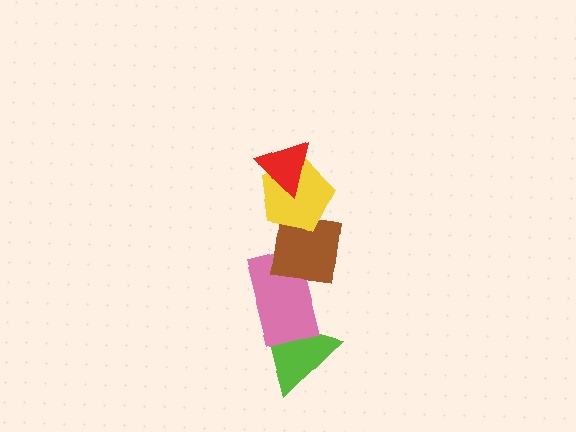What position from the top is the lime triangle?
The lime triangle is 5th from the top.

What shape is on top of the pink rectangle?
The brown square is on top of the pink rectangle.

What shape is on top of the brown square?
The yellow pentagon is on top of the brown square.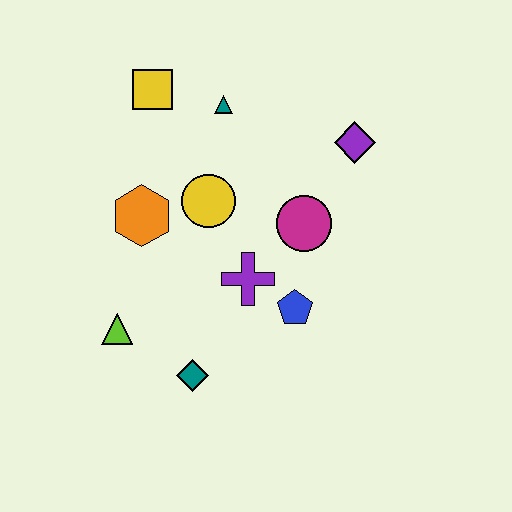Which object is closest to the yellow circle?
The orange hexagon is closest to the yellow circle.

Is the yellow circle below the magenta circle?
No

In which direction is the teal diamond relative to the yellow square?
The teal diamond is below the yellow square.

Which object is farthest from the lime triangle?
The purple diamond is farthest from the lime triangle.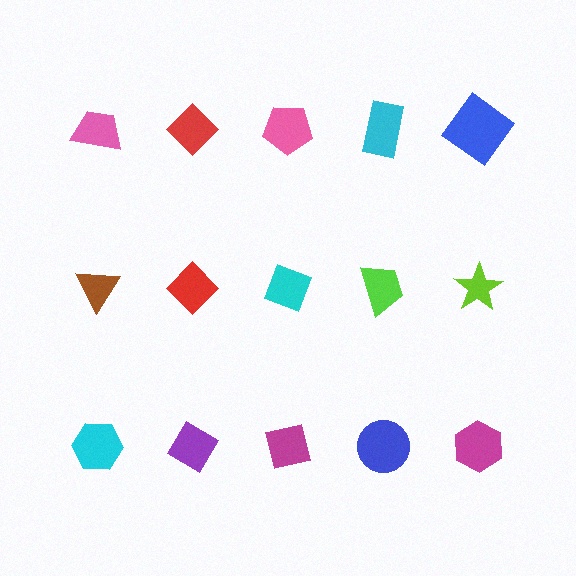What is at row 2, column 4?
A lime trapezoid.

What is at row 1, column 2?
A red diamond.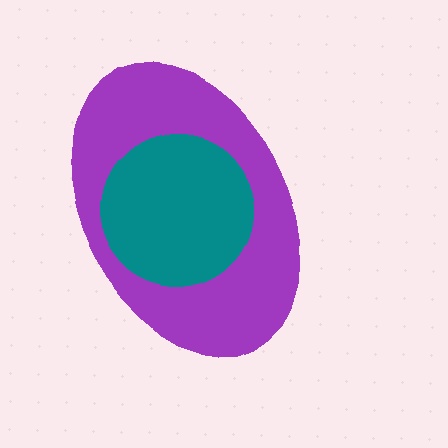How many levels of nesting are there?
2.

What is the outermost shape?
The purple ellipse.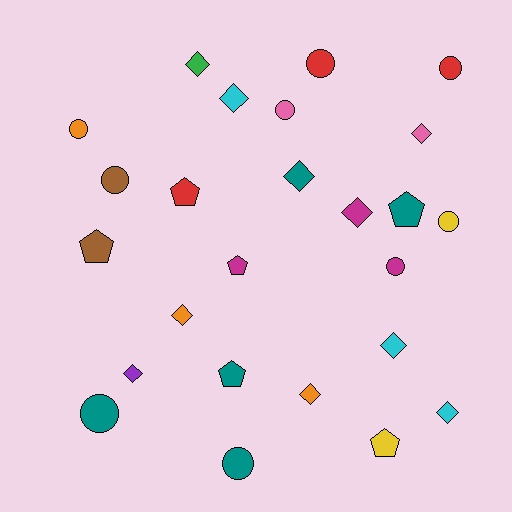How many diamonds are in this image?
There are 10 diamonds.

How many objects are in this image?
There are 25 objects.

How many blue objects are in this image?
There are no blue objects.